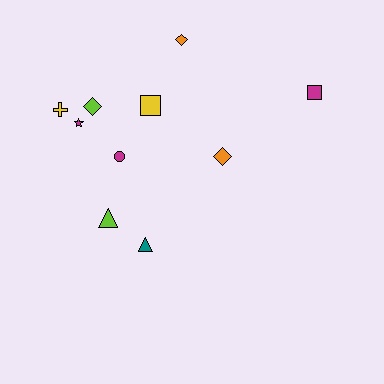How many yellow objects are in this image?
There are 2 yellow objects.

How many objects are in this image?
There are 10 objects.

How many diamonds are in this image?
There are 3 diamonds.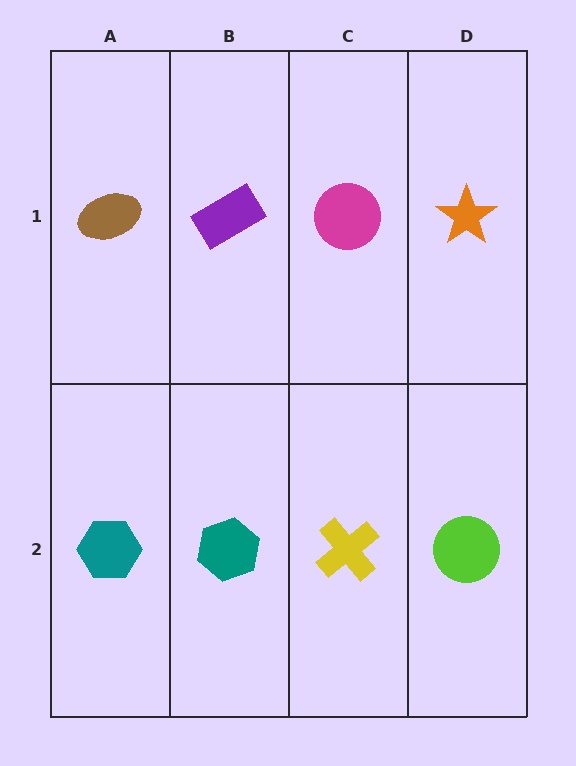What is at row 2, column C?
A yellow cross.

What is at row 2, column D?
A lime circle.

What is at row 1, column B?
A purple rectangle.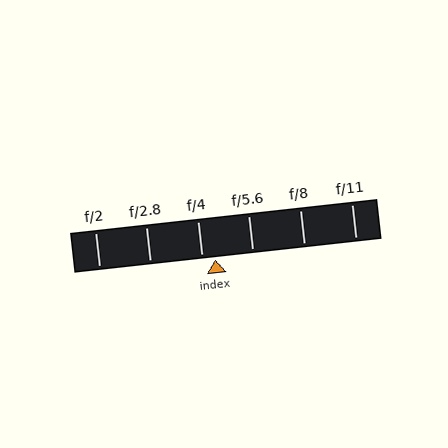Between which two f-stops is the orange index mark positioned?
The index mark is between f/4 and f/5.6.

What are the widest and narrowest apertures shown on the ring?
The widest aperture shown is f/2 and the narrowest is f/11.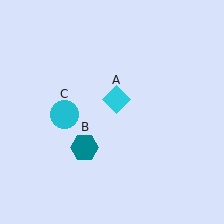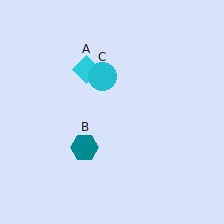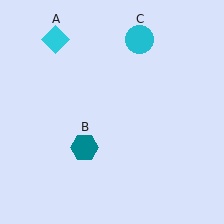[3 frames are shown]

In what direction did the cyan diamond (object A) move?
The cyan diamond (object A) moved up and to the left.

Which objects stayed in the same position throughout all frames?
Teal hexagon (object B) remained stationary.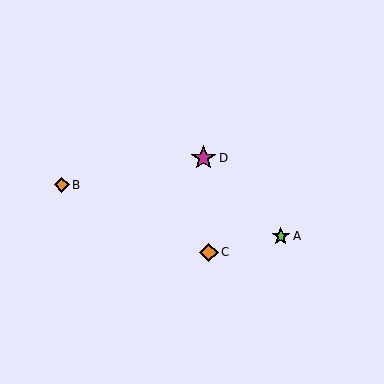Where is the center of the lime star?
The center of the lime star is at (281, 236).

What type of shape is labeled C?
Shape C is an orange diamond.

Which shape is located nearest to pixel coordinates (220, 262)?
The orange diamond (labeled C) at (209, 252) is nearest to that location.